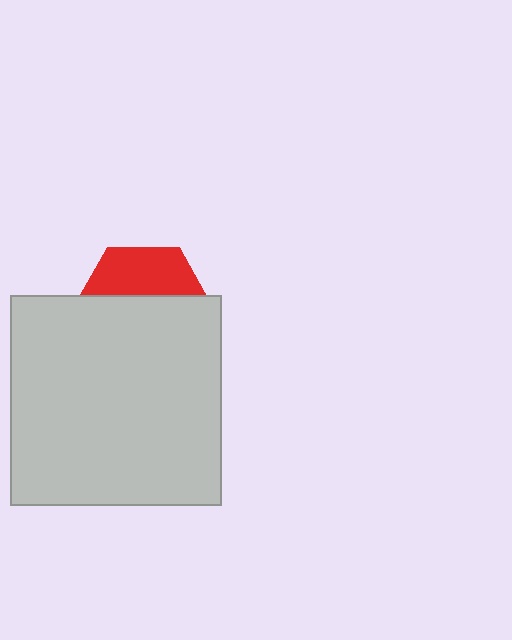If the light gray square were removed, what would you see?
You would see the complete red hexagon.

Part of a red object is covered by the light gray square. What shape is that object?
It is a hexagon.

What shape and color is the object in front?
The object in front is a light gray square.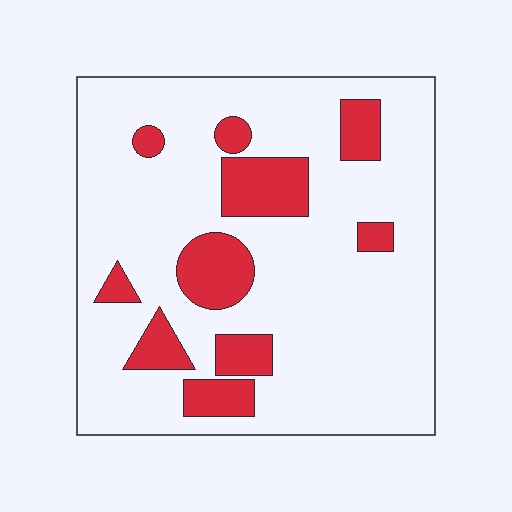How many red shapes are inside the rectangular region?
10.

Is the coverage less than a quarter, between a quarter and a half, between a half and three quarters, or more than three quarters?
Less than a quarter.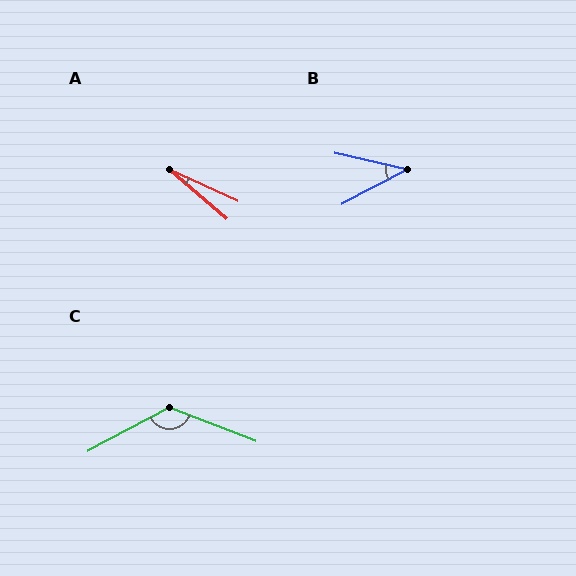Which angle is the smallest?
A, at approximately 16 degrees.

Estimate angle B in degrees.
Approximately 41 degrees.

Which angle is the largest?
C, at approximately 131 degrees.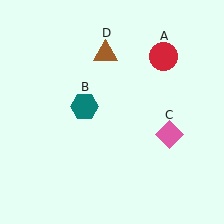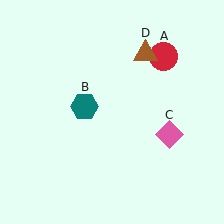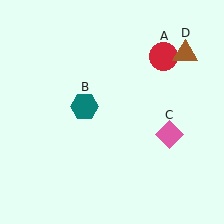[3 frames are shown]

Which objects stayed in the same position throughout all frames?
Red circle (object A) and teal hexagon (object B) and pink diamond (object C) remained stationary.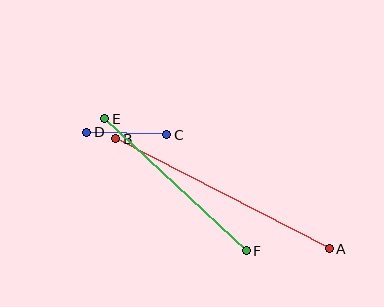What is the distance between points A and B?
The distance is approximately 240 pixels.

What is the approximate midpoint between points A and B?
The midpoint is at approximately (223, 194) pixels.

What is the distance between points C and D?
The distance is approximately 80 pixels.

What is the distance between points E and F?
The distance is approximately 194 pixels.